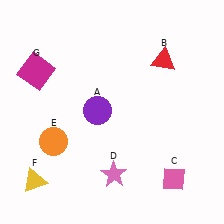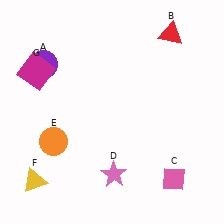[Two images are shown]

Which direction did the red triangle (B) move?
The red triangle (B) moved up.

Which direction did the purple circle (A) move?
The purple circle (A) moved left.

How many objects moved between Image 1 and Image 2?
2 objects moved between the two images.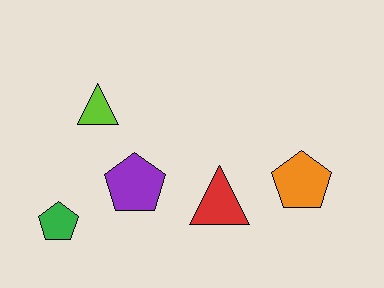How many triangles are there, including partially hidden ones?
There are 2 triangles.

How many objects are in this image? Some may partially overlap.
There are 5 objects.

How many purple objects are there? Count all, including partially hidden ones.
There is 1 purple object.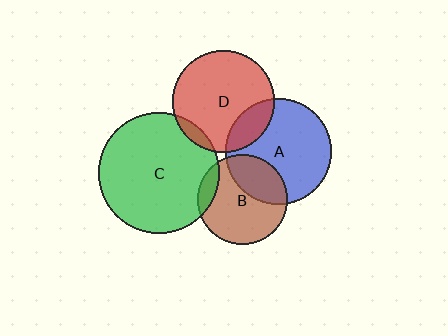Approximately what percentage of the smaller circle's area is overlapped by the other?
Approximately 5%.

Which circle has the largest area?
Circle C (green).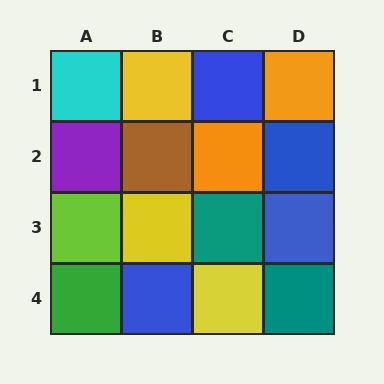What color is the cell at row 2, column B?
Brown.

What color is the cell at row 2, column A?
Purple.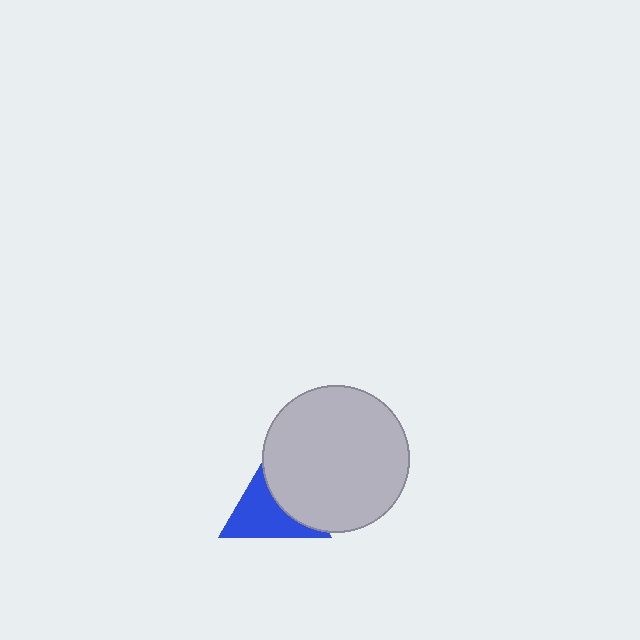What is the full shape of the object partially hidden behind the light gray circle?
The partially hidden object is a blue triangle.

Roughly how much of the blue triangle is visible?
About half of it is visible (roughly 56%).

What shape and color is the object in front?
The object in front is a light gray circle.